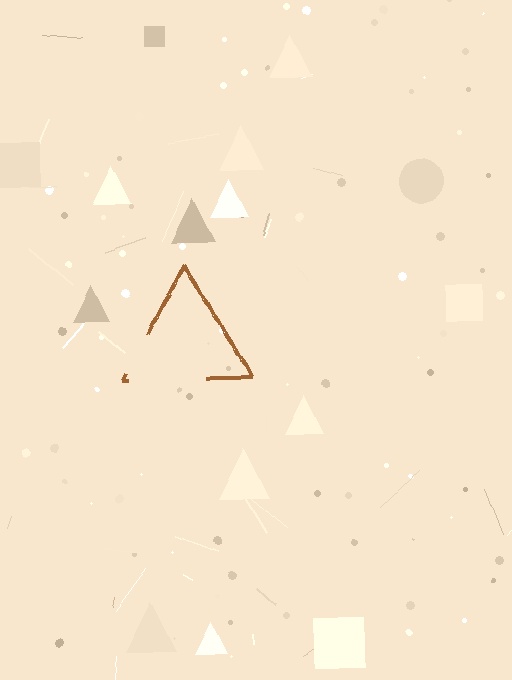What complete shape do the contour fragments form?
The contour fragments form a triangle.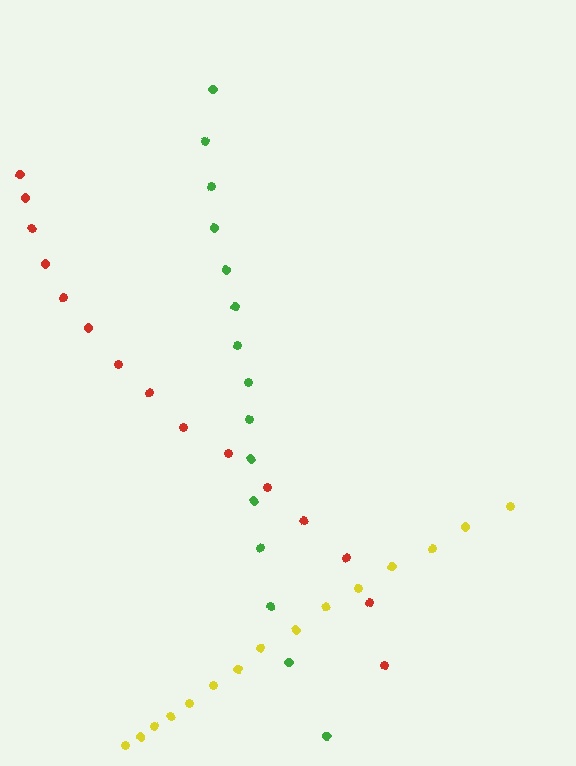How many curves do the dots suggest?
There are 3 distinct paths.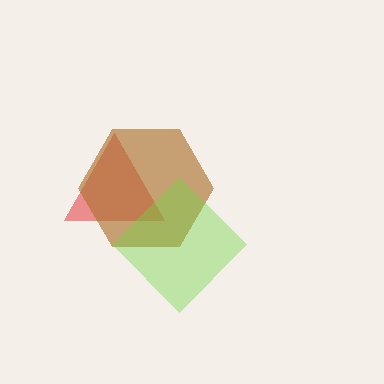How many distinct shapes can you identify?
There are 3 distinct shapes: a red triangle, a brown hexagon, a lime diamond.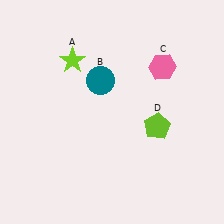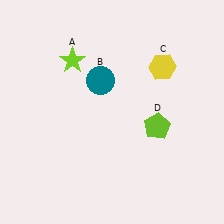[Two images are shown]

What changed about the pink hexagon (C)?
In Image 1, C is pink. In Image 2, it changed to yellow.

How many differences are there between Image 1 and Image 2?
There is 1 difference between the two images.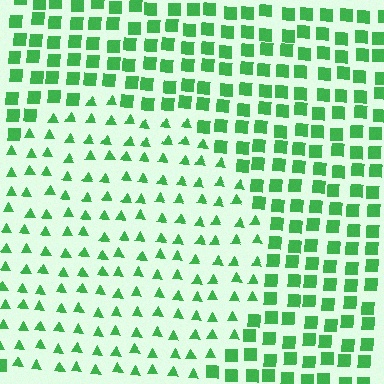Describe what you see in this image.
The image is filled with small green elements arranged in a uniform grid. A circle-shaped region contains triangles, while the surrounding area contains squares. The boundary is defined purely by the change in element shape.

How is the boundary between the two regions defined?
The boundary is defined by a change in element shape: triangles inside vs. squares outside. All elements share the same color and spacing.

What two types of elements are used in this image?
The image uses triangles inside the circle region and squares outside it.